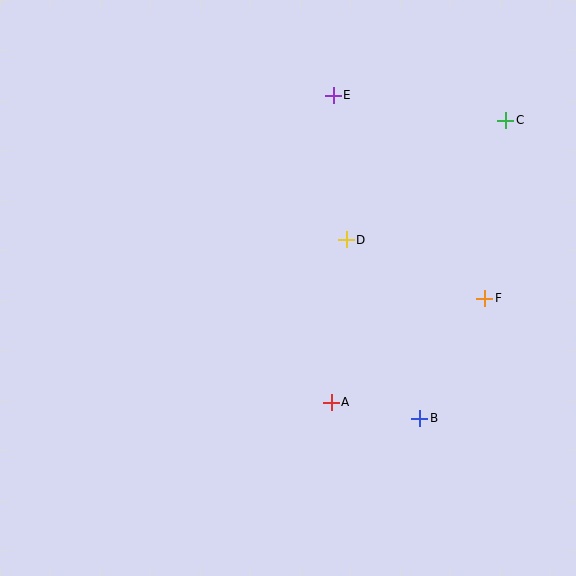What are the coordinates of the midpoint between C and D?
The midpoint between C and D is at (426, 180).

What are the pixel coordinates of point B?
Point B is at (420, 418).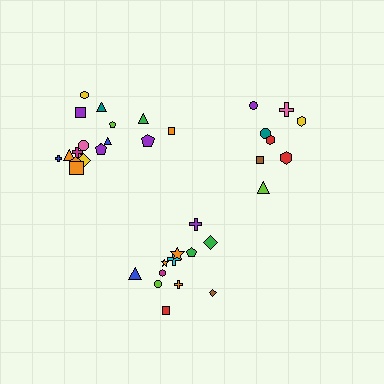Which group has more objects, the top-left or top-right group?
The top-left group.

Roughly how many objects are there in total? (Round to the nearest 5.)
Roughly 40 objects in total.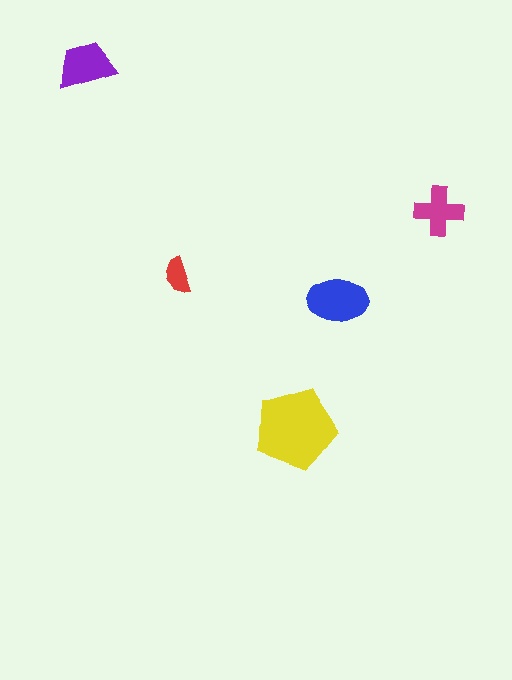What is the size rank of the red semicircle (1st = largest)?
5th.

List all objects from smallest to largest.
The red semicircle, the magenta cross, the purple trapezoid, the blue ellipse, the yellow pentagon.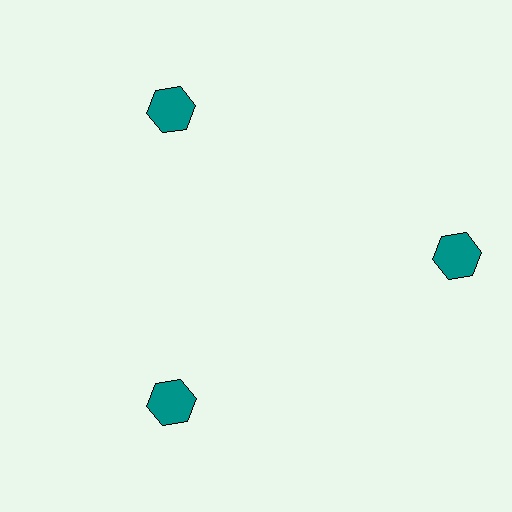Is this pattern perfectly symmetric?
No. The 3 teal hexagons are arranged in a ring, but one element near the 3 o'clock position is pushed outward from the center, breaking the 3-fold rotational symmetry.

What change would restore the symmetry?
The symmetry would be restored by moving it inward, back onto the ring so that all 3 hexagons sit at equal angles and equal distance from the center.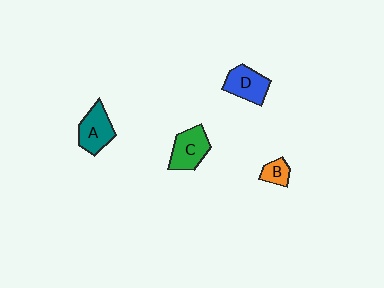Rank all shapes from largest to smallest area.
From largest to smallest: C (green), A (teal), D (blue), B (orange).